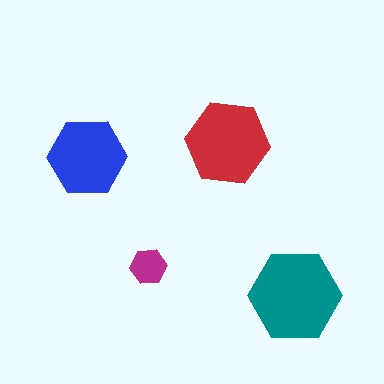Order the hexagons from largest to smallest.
the teal one, the red one, the blue one, the magenta one.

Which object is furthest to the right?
The teal hexagon is rightmost.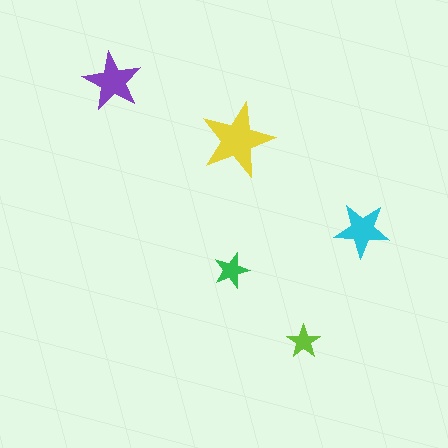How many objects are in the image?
There are 5 objects in the image.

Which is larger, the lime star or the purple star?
The purple one.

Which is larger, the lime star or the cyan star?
The cyan one.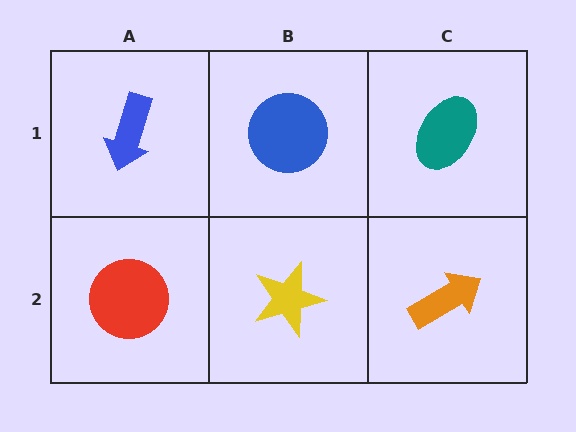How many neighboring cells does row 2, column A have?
2.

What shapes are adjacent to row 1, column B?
A yellow star (row 2, column B), a blue arrow (row 1, column A), a teal ellipse (row 1, column C).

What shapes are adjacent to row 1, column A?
A red circle (row 2, column A), a blue circle (row 1, column B).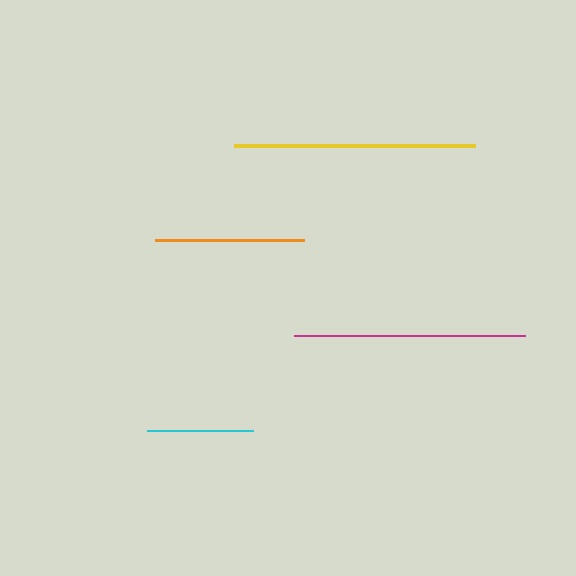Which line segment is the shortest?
The cyan line is the shortest at approximately 106 pixels.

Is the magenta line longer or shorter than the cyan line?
The magenta line is longer than the cyan line.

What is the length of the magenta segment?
The magenta segment is approximately 231 pixels long.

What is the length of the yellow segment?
The yellow segment is approximately 241 pixels long.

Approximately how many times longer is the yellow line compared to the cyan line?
The yellow line is approximately 2.3 times the length of the cyan line.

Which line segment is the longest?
The yellow line is the longest at approximately 241 pixels.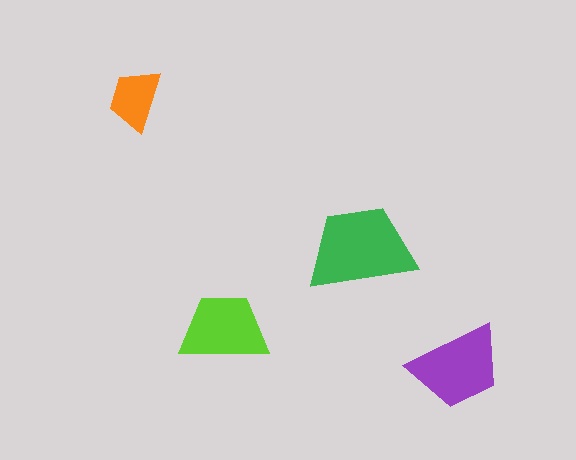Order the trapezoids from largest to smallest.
the green one, the purple one, the lime one, the orange one.